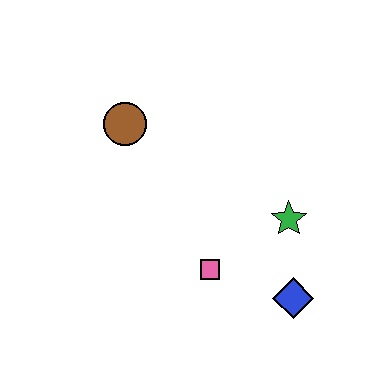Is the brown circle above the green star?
Yes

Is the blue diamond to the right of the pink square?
Yes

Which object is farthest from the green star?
The brown circle is farthest from the green star.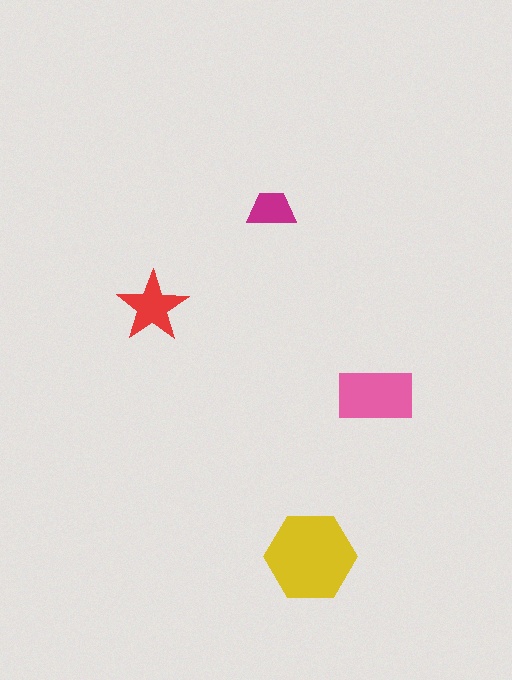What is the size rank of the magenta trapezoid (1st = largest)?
4th.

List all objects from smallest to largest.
The magenta trapezoid, the red star, the pink rectangle, the yellow hexagon.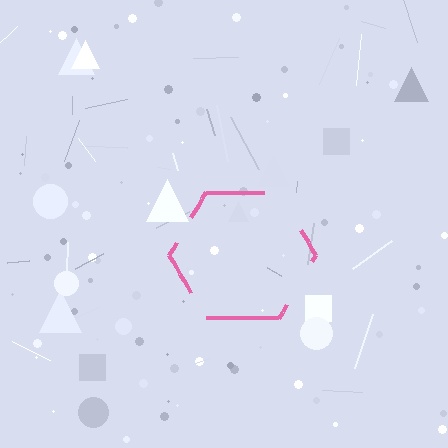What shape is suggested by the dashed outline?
The dashed outline suggests a hexagon.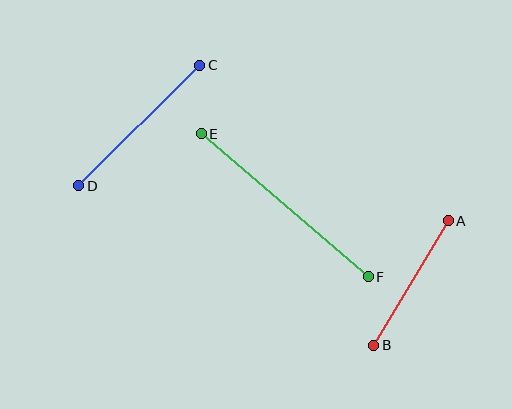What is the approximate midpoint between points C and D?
The midpoint is at approximately (139, 125) pixels.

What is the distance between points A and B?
The distance is approximately 145 pixels.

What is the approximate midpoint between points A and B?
The midpoint is at approximately (411, 283) pixels.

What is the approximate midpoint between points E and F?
The midpoint is at approximately (285, 205) pixels.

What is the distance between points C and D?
The distance is approximately 171 pixels.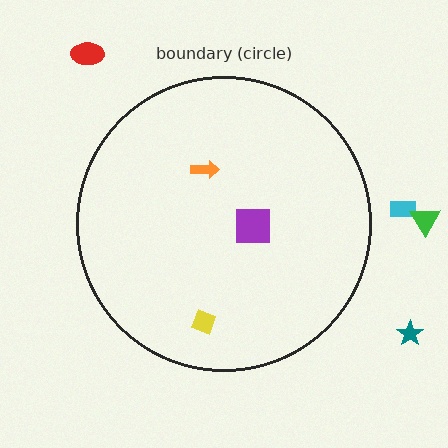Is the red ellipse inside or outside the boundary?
Outside.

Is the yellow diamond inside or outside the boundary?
Inside.